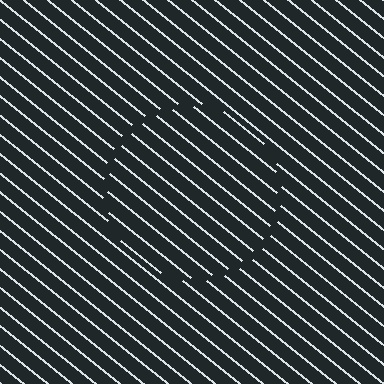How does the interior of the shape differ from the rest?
The interior of the shape contains the same grating, shifted by half a period — the contour is defined by the phase discontinuity where line-ends from the inner and outer gratings abut.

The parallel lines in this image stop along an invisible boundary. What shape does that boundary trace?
An illusory circle. The interior of the shape contains the same grating, shifted by half a period — the contour is defined by the phase discontinuity where line-ends from the inner and outer gratings abut.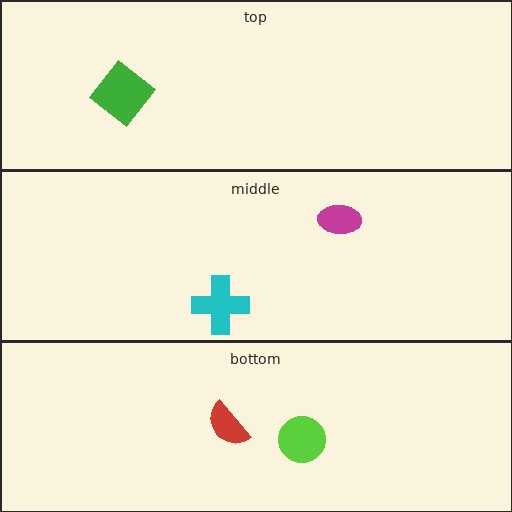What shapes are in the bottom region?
The red semicircle, the lime circle.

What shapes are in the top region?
The green diamond.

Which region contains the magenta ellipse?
The middle region.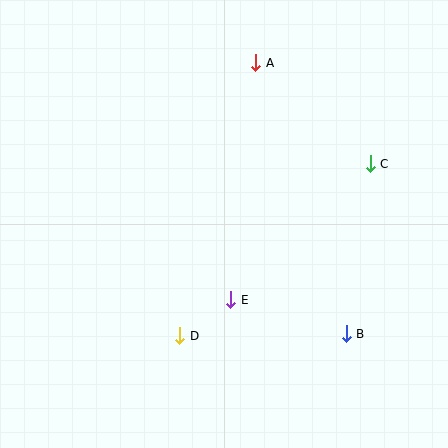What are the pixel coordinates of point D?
Point D is at (180, 336).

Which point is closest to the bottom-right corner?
Point B is closest to the bottom-right corner.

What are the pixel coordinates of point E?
Point E is at (231, 300).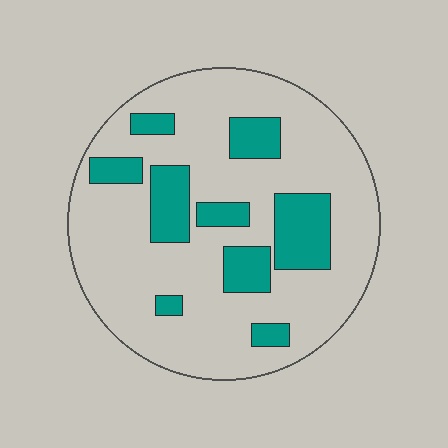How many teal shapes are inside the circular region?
9.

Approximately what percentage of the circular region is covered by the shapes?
Approximately 20%.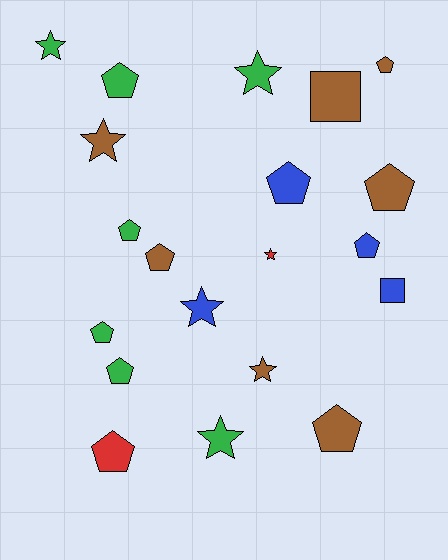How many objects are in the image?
There are 20 objects.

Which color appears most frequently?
Green, with 7 objects.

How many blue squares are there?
There is 1 blue square.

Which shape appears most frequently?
Pentagon, with 11 objects.